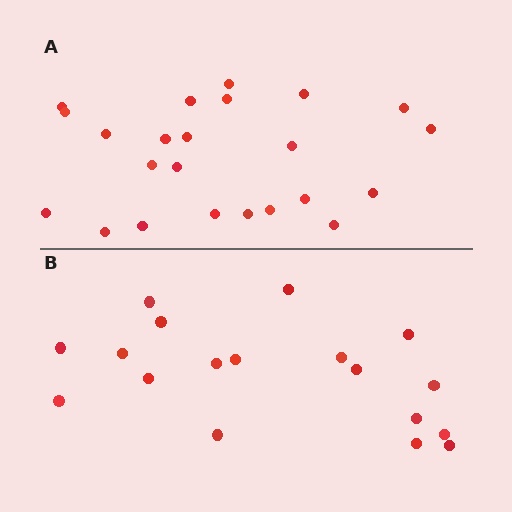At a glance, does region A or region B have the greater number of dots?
Region A (the top region) has more dots.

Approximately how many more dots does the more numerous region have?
Region A has about 5 more dots than region B.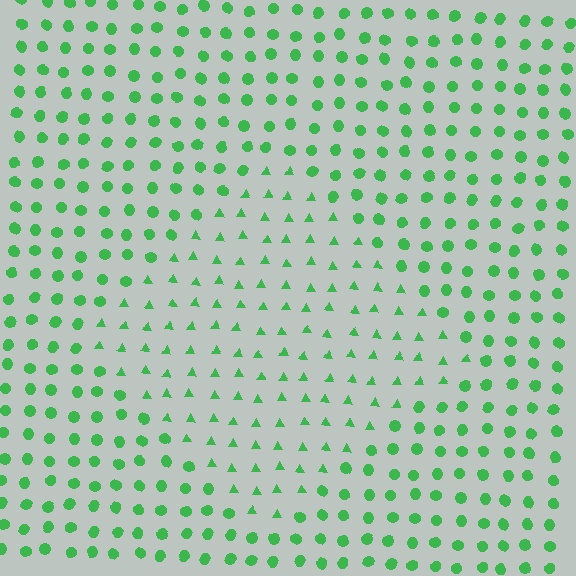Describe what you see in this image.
The image is filled with small green elements arranged in a uniform grid. A diamond-shaped region contains triangles, while the surrounding area contains circles. The boundary is defined purely by the change in element shape.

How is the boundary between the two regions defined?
The boundary is defined by a change in element shape: triangles inside vs. circles outside. All elements share the same color and spacing.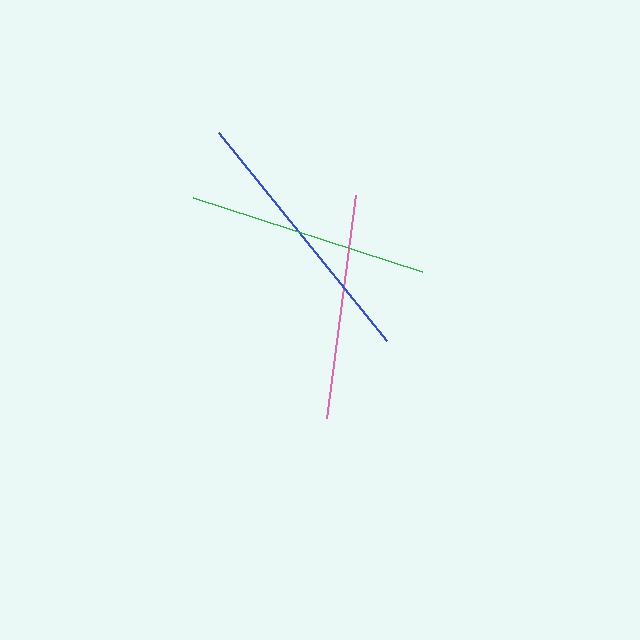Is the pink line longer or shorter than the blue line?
The blue line is longer than the pink line.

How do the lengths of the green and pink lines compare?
The green and pink lines are approximately the same length.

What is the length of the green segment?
The green segment is approximately 241 pixels long.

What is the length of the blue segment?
The blue segment is approximately 268 pixels long.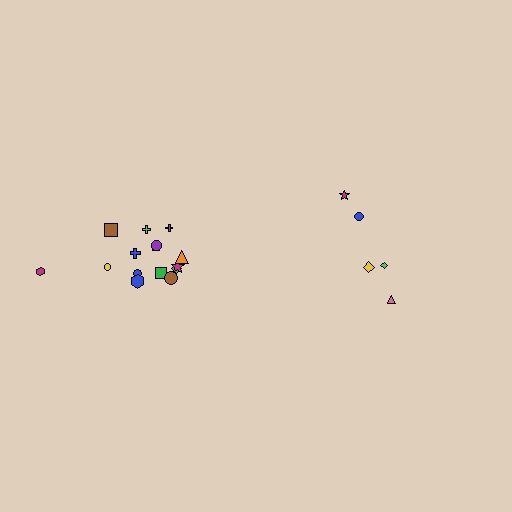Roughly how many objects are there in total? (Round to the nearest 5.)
Roughly 20 objects in total.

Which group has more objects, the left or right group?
The left group.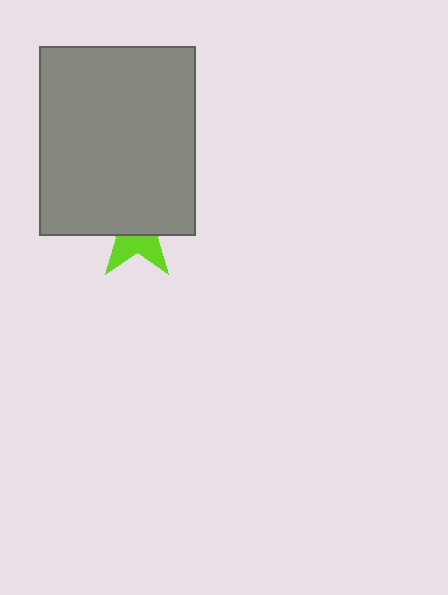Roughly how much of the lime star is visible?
A small part of it is visible (roughly 39%).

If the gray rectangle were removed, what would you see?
You would see the complete lime star.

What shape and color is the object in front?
The object in front is a gray rectangle.